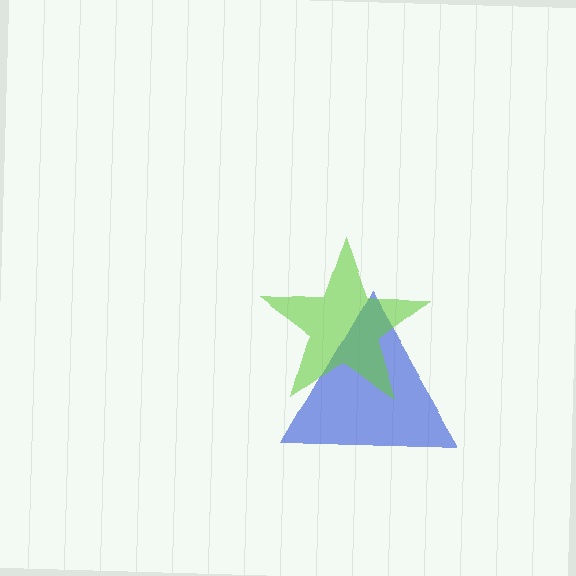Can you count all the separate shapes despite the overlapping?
Yes, there are 2 separate shapes.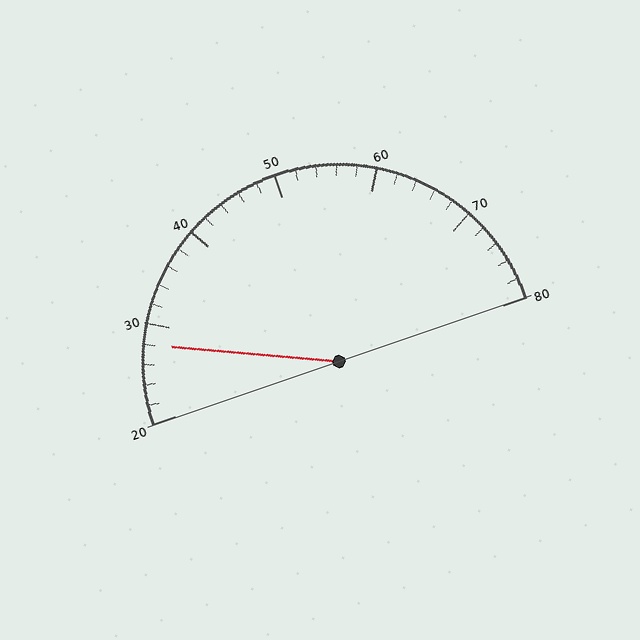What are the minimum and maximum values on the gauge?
The gauge ranges from 20 to 80.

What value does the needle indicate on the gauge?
The needle indicates approximately 28.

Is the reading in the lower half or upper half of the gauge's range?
The reading is in the lower half of the range (20 to 80).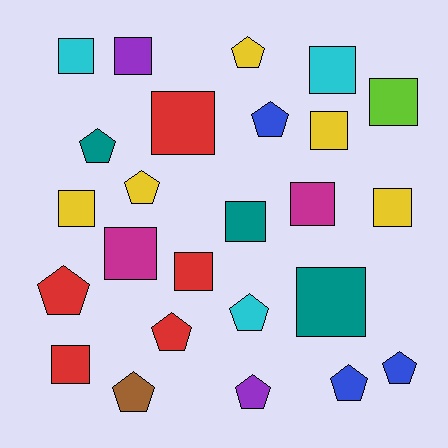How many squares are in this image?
There are 14 squares.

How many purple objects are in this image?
There are 2 purple objects.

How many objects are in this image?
There are 25 objects.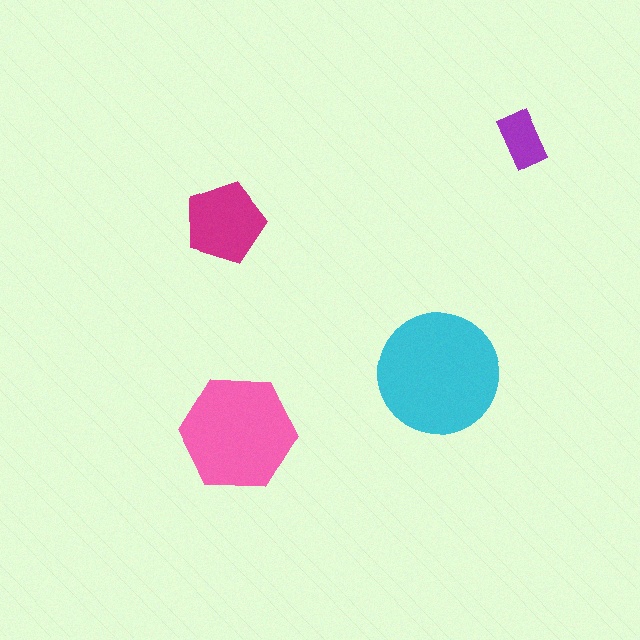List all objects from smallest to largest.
The purple rectangle, the magenta pentagon, the pink hexagon, the cyan circle.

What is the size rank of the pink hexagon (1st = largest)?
2nd.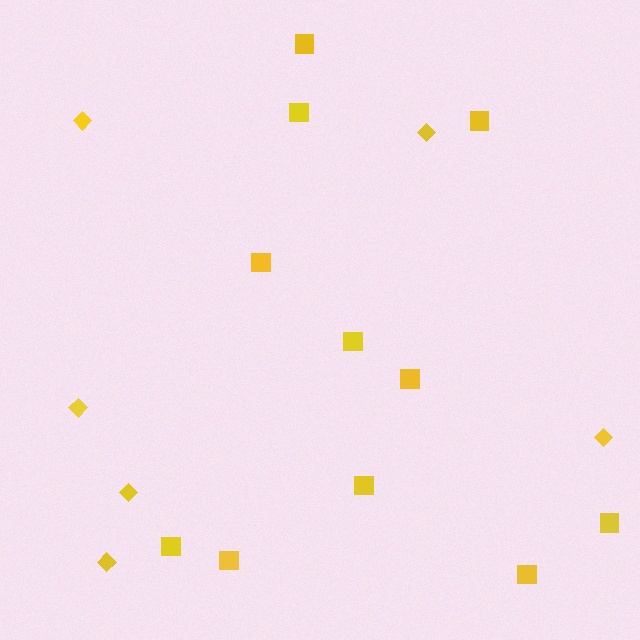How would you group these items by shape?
There are 2 groups: one group of diamonds (6) and one group of squares (11).